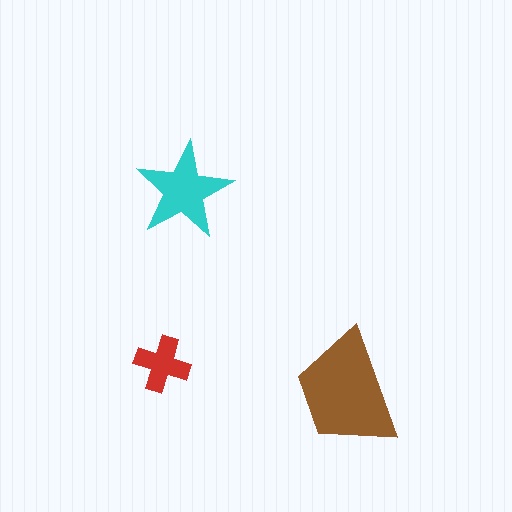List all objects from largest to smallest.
The brown trapezoid, the cyan star, the red cross.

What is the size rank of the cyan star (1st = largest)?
2nd.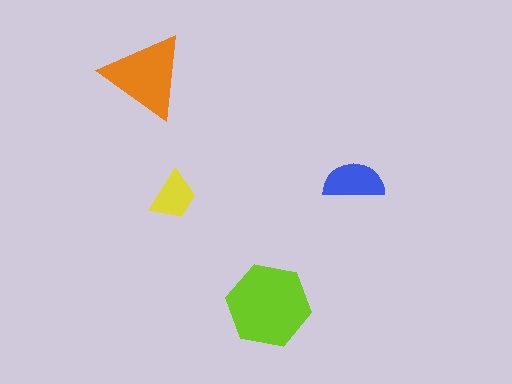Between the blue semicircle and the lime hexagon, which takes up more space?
The lime hexagon.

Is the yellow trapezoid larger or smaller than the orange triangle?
Smaller.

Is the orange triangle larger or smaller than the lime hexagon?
Smaller.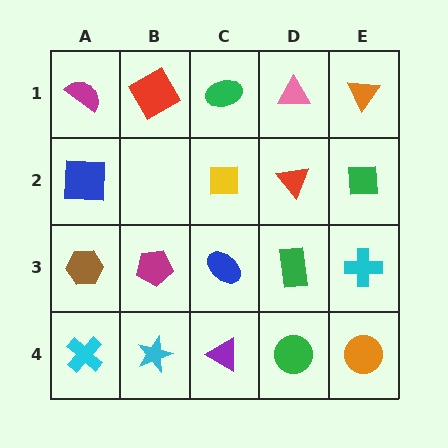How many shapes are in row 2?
4 shapes.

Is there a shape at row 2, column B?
No, that cell is empty.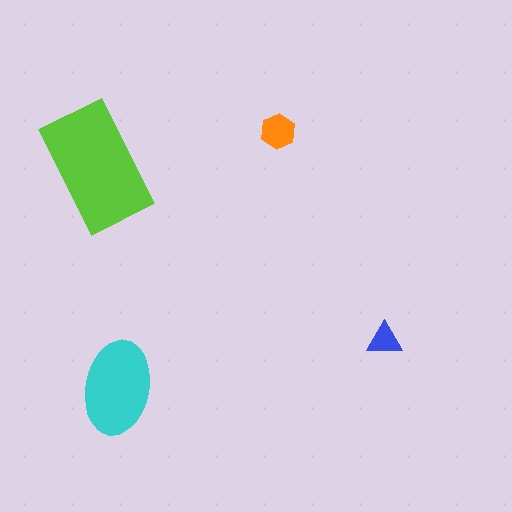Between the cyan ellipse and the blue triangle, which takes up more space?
The cyan ellipse.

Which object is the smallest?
The blue triangle.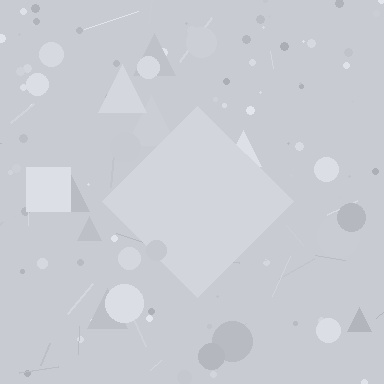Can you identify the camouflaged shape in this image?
The camouflaged shape is a diamond.